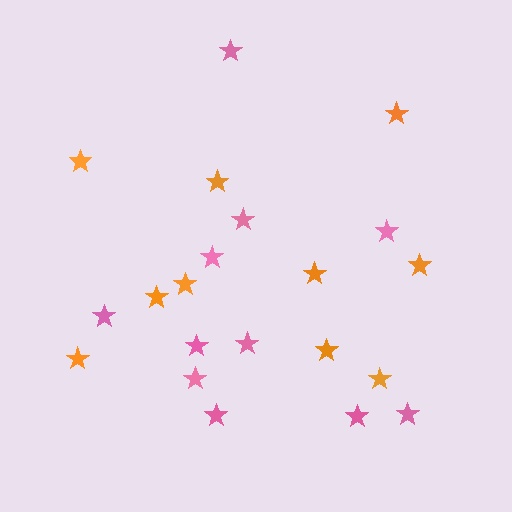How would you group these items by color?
There are 2 groups: one group of orange stars (10) and one group of pink stars (11).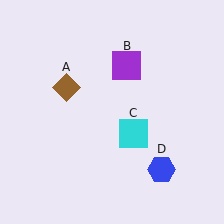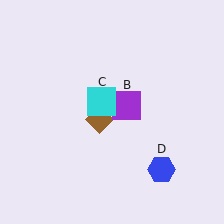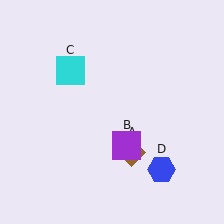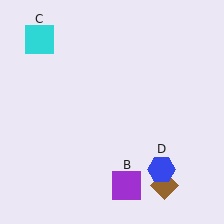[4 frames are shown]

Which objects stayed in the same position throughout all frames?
Blue hexagon (object D) remained stationary.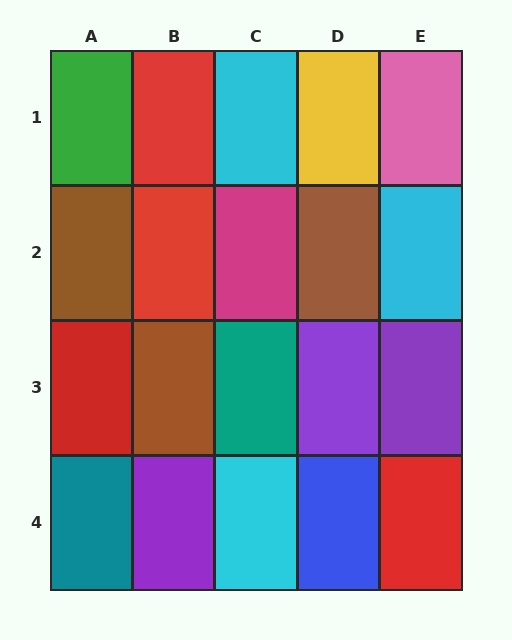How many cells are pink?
1 cell is pink.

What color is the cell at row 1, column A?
Green.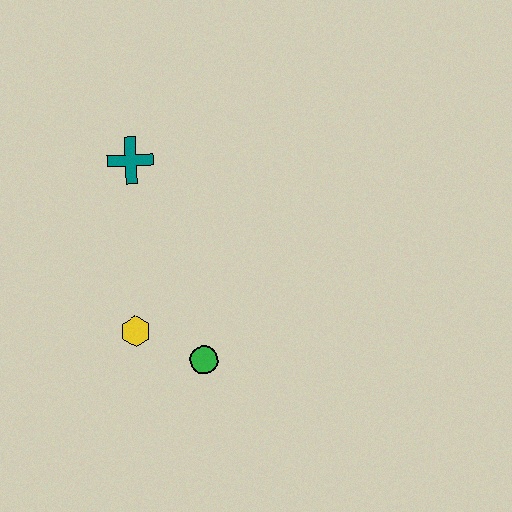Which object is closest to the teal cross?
The yellow hexagon is closest to the teal cross.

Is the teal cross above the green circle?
Yes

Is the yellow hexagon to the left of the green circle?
Yes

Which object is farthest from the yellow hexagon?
The teal cross is farthest from the yellow hexagon.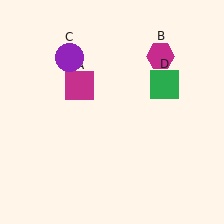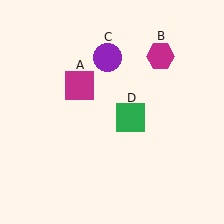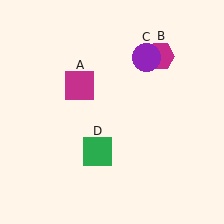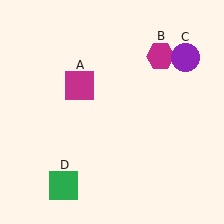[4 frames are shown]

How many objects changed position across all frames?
2 objects changed position: purple circle (object C), green square (object D).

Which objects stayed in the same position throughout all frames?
Magenta square (object A) and magenta hexagon (object B) remained stationary.